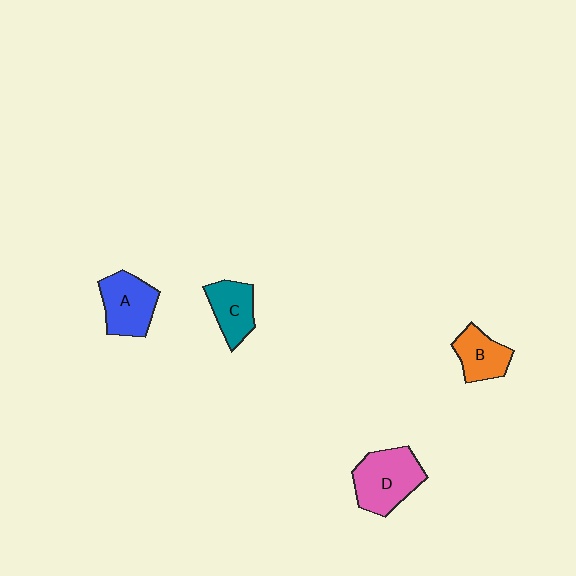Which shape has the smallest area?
Shape B (orange).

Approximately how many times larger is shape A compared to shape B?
Approximately 1.3 times.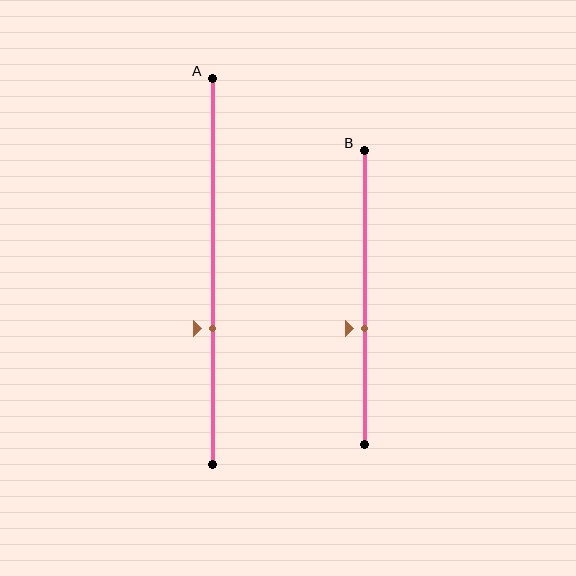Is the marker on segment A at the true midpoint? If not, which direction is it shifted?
No, the marker on segment A is shifted downward by about 15% of the segment length.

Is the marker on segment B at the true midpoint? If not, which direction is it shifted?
No, the marker on segment B is shifted downward by about 11% of the segment length.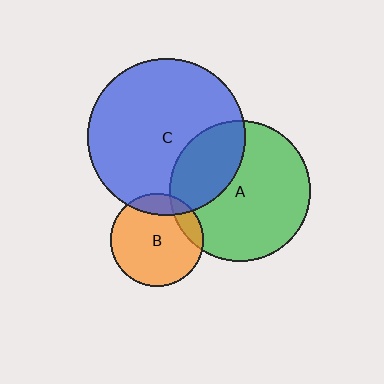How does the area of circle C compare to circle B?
Approximately 2.9 times.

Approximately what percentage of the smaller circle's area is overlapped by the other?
Approximately 15%.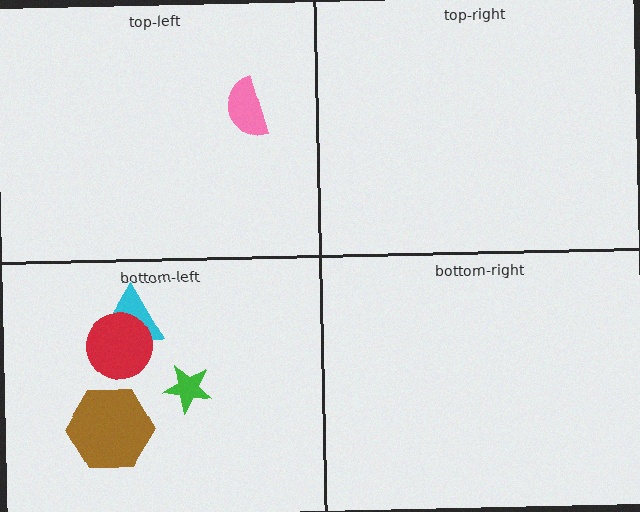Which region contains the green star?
The bottom-left region.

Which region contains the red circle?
The bottom-left region.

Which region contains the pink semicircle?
The top-left region.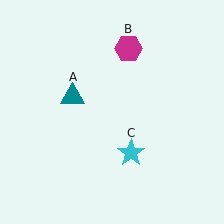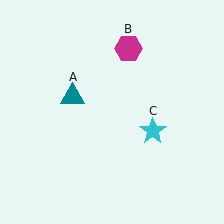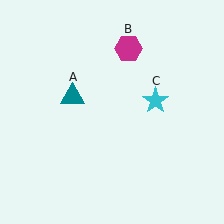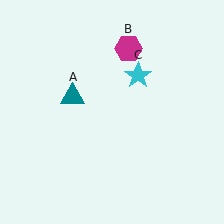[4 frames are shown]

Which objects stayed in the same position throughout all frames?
Teal triangle (object A) and magenta hexagon (object B) remained stationary.